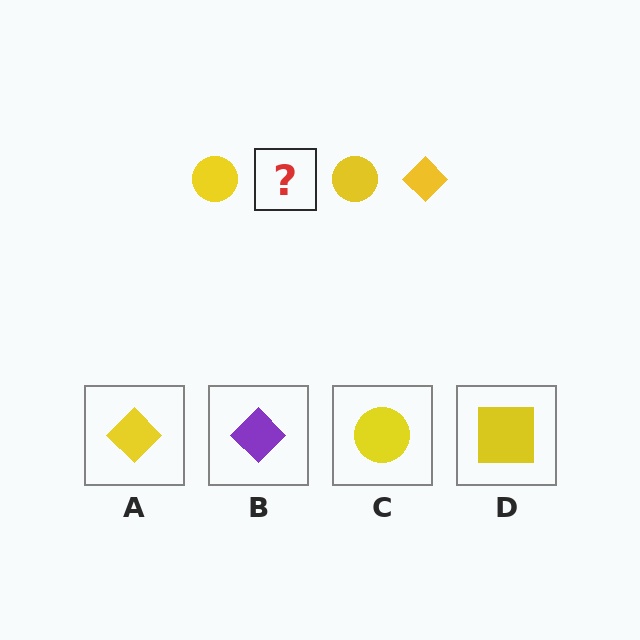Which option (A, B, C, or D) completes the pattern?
A.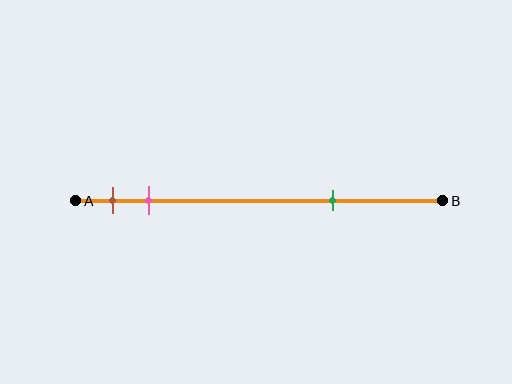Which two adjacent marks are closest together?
The brown and pink marks are the closest adjacent pair.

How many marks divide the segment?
There are 3 marks dividing the segment.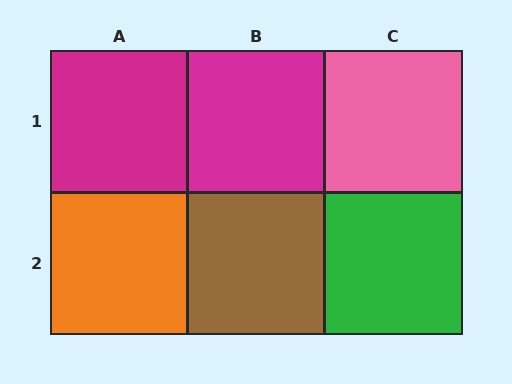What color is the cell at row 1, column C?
Pink.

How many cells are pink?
1 cell is pink.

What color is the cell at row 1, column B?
Magenta.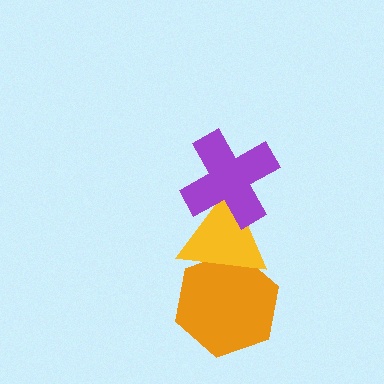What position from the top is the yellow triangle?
The yellow triangle is 2nd from the top.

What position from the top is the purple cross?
The purple cross is 1st from the top.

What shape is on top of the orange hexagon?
The yellow triangle is on top of the orange hexagon.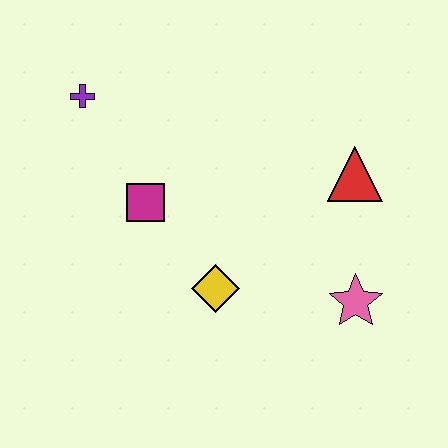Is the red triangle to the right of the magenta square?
Yes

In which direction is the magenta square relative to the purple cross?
The magenta square is below the purple cross.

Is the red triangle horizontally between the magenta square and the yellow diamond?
No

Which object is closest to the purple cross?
The magenta square is closest to the purple cross.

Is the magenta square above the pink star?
Yes